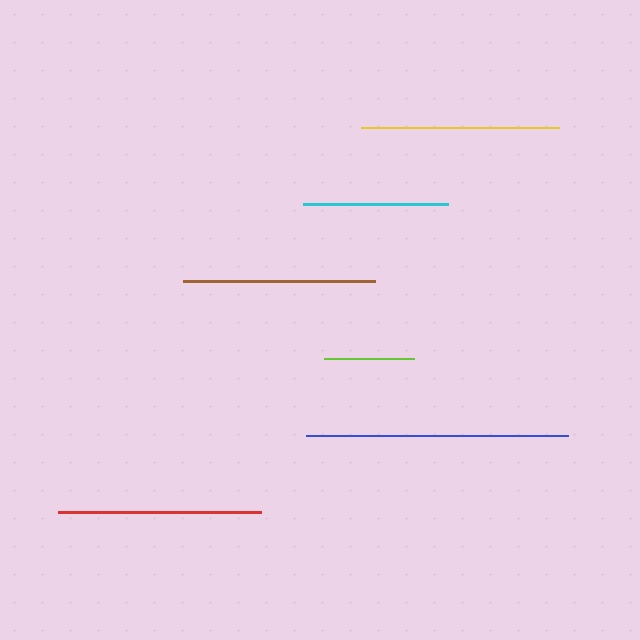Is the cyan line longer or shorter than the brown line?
The brown line is longer than the cyan line.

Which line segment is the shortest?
The lime line is the shortest at approximately 90 pixels.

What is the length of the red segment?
The red segment is approximately 203 pixels long.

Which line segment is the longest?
The blue line is the longest at approximately 261 pixels.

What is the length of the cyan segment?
The cyan segment is approximately 145 pixels long.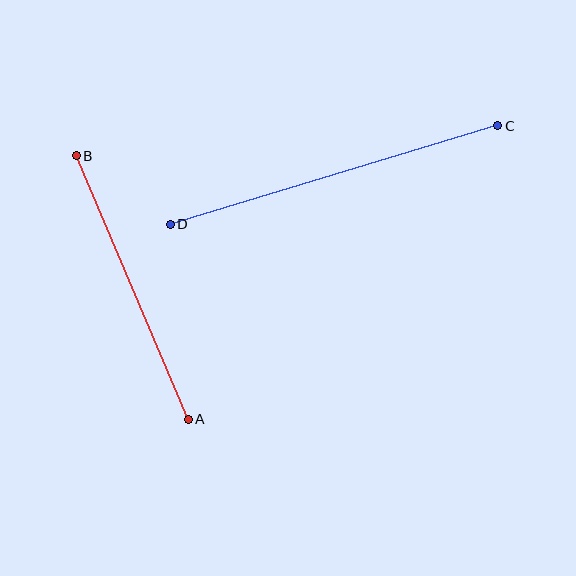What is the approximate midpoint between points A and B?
The midpoint is at approximately (132, 288) pixels.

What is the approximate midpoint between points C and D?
The midpoint is at approximately (334, 175) pixels.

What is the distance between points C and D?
The distance is approximately 342 pixels.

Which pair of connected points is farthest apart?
Points C and D are farthest apart.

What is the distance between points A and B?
The distance is approximately 286 pixels.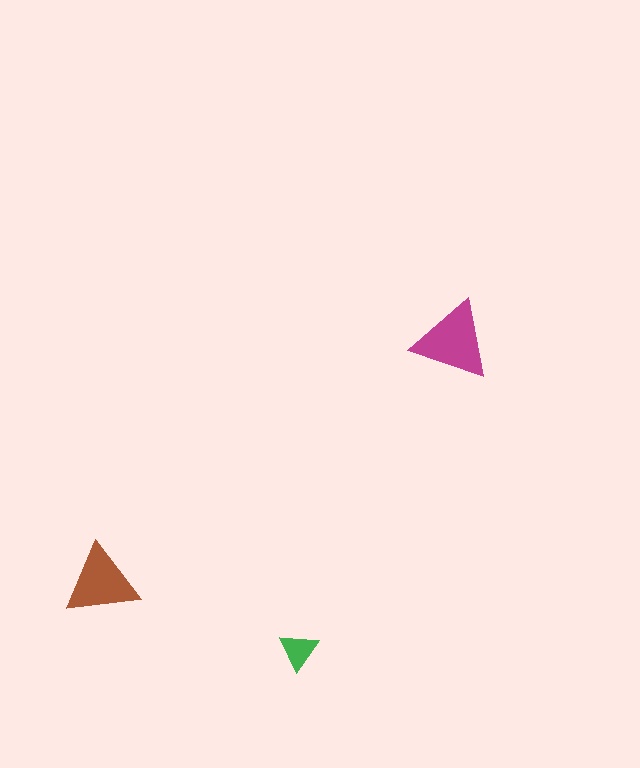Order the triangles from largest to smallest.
the magenta one, the brown one, the green one.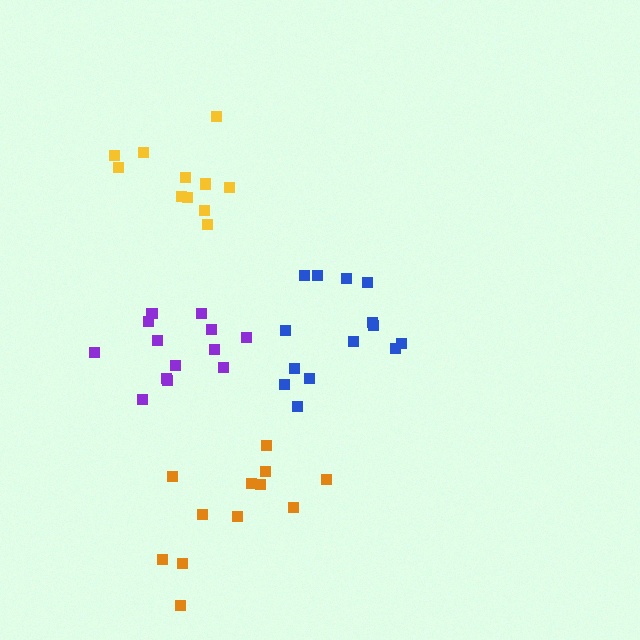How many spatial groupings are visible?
There are 4 spatial groupings.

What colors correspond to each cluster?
The clusters are colored: blue, orange, purple, yellow.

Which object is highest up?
The yellow cluster is topmost.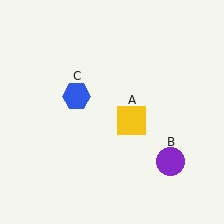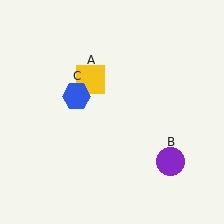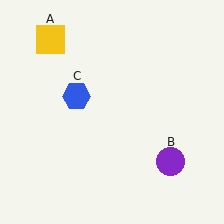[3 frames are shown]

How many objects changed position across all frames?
1 object changed position: yellow square (object A).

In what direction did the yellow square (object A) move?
The yellow square (object A) moved up and to the left.